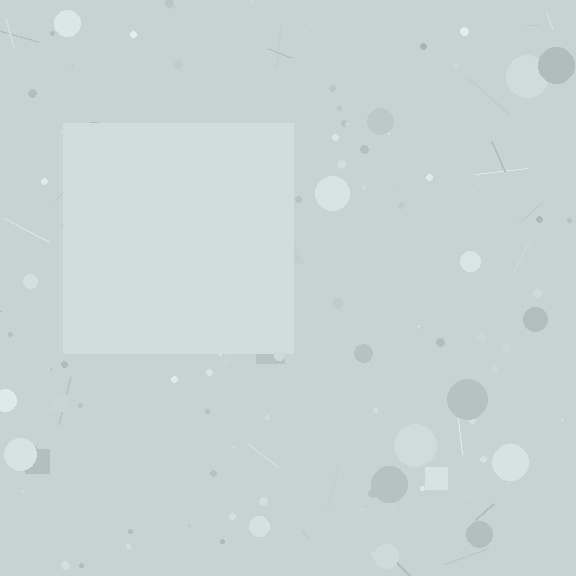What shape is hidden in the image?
A square is hidden in the image.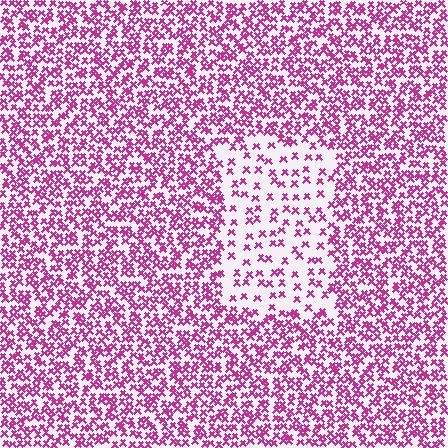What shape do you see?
I see a rectangle.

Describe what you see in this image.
The image contains small magenta elements arranged at two different densities. A rectangle-shaped region is visible where the elements are less densely packed than the surrounding area.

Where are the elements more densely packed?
The elements are more densely packed outside the rectangle boundary.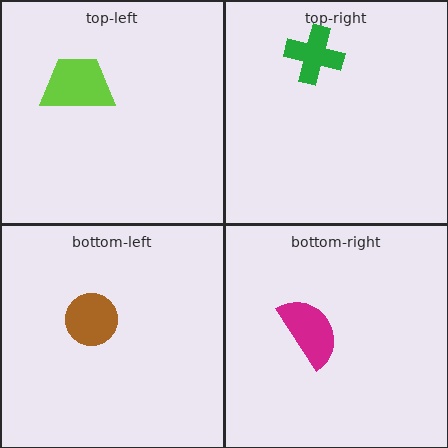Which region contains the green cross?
The top-right region.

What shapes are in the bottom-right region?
The magenta semicircle.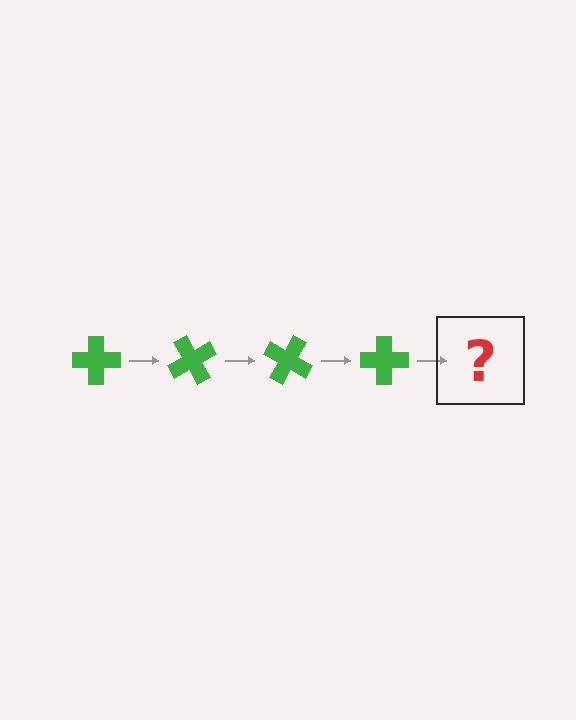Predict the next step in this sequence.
The next step is a green cross rotated 240 degrees.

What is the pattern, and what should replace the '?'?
The pattern is that the cross rotates 60 degrees each step. The '?' should be a green cross rotated 240 degrees.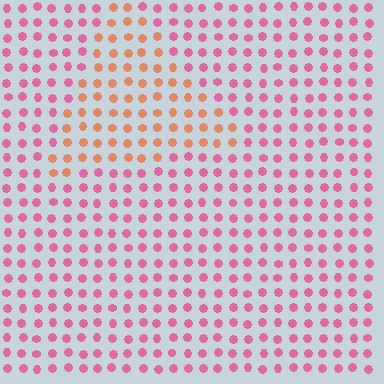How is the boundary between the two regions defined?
The boundary is defined purely by a slight shift in hue (about 45 degrees). Spacing, size, and orientation are identical on both sides.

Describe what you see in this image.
The image is filled with small pink elements in a uniform arrangement. A triangle-shaped region is visible where the elements are tinted to a slightly different hue, forming a subtle color boundary.